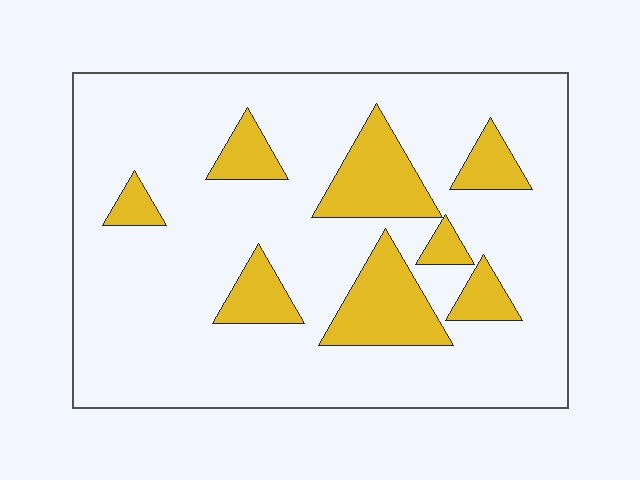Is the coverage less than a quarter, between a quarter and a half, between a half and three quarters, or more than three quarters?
Less than a quarter.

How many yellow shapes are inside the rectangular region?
8.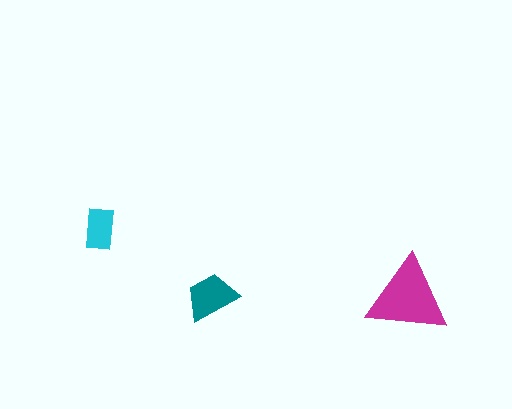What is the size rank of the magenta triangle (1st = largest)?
1st.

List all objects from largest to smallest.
The magenta triangle, the teal trapezoid, the cyan rectangle.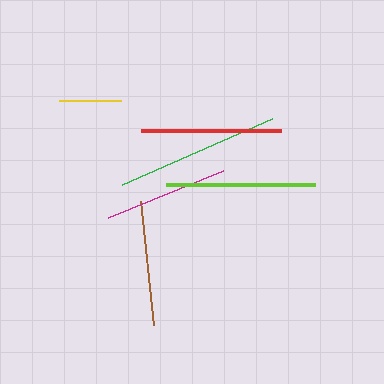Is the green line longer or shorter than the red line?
The green line is longer than the red line.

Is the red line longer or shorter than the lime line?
The lime line is longer than the red line.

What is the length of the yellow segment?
The yellow segment is approximately 62 pixels long.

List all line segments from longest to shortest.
From longest to shortest: green, lime, red, brown, magenta, yellow.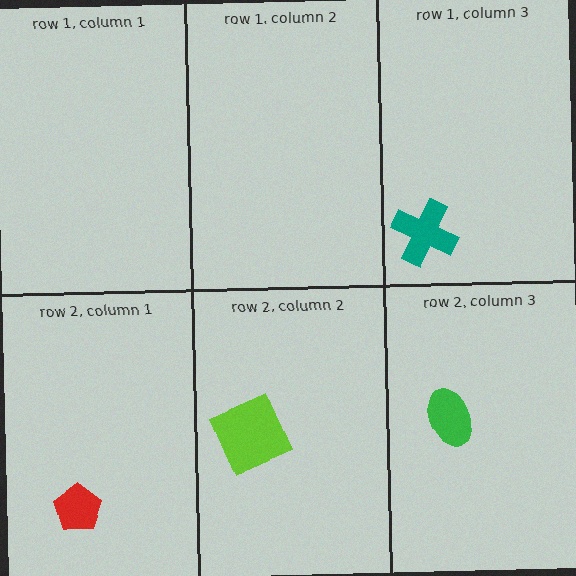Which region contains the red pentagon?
The row 2, column 1 region.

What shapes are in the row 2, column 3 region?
The green ellipse.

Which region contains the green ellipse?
The row 2, column 3 region.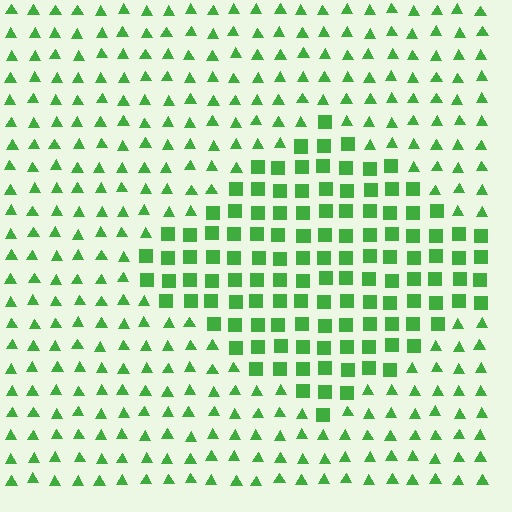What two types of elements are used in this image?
The image uses squares inside the diamond region and triangles outside it.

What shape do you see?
I see a diamond.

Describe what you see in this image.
The image is filled with small green elements arranged in a uniform grid. A diamond-shaped region contains squares, while the surrounding area contains triangles. The boundary is defined purely by the change in element shape.